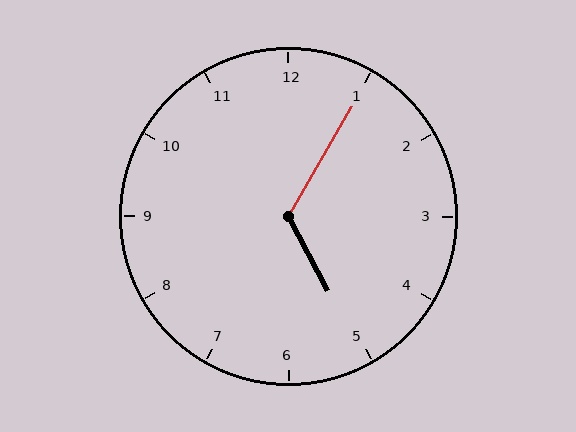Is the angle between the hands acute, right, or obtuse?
It is obtuse.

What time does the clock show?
5:05.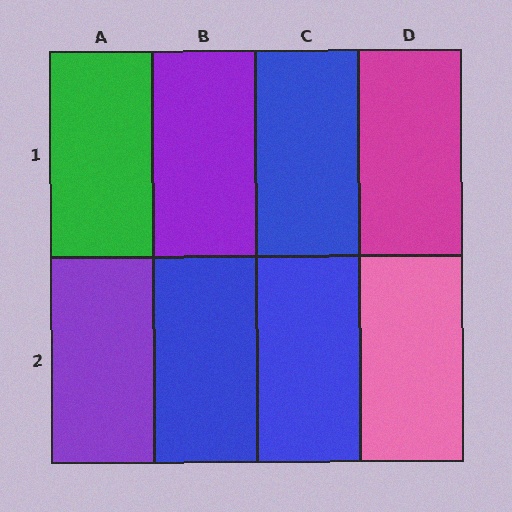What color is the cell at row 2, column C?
Blue.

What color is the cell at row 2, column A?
Purple.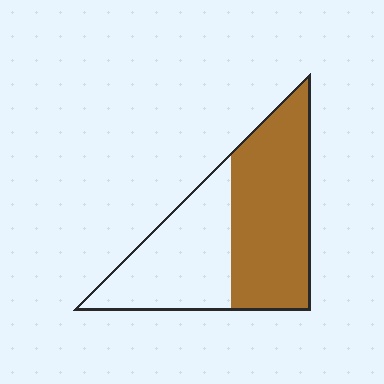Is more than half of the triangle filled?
Yes.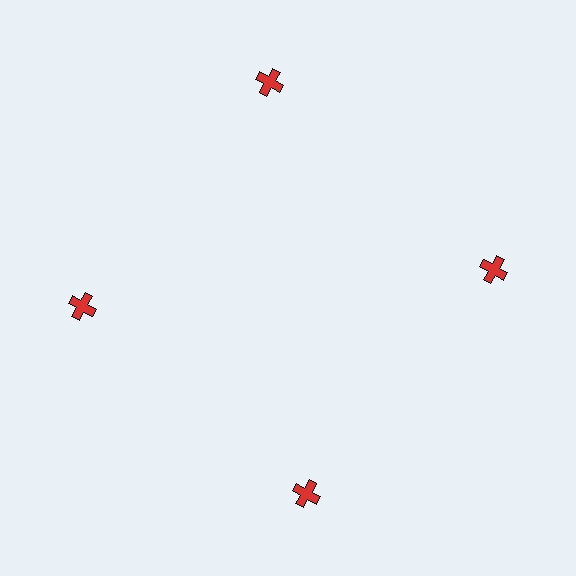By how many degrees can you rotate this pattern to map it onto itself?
The pattern maps onto itself every 90 degrees of rotation.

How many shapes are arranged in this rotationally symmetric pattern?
There are 4 shapes, arranged in 4 groups of 1.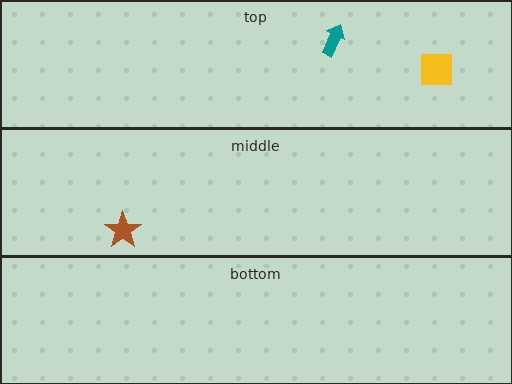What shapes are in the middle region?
The brown star.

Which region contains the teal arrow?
The top region.